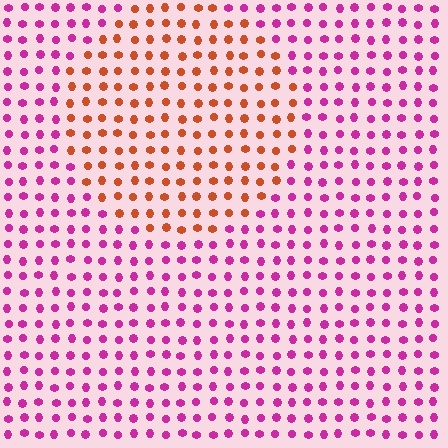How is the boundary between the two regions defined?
The boundary is defined purely by a slight shift in hue (about 59 degrees). Spacing, size, and orientation are identical on both sides.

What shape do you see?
I see a circle.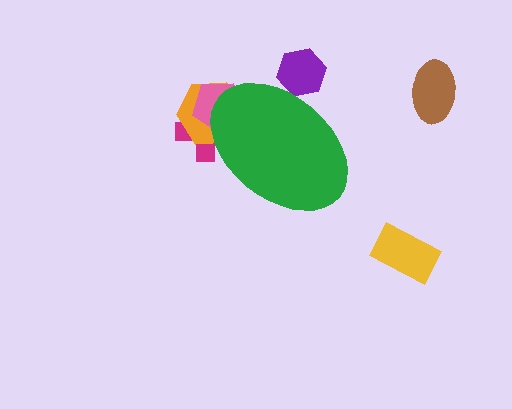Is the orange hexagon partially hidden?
Yes, the orange hexagon is partially hidden behind the green ellipse.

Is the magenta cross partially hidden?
Yes, the magenta cross is partially hidden behind the green ellipse.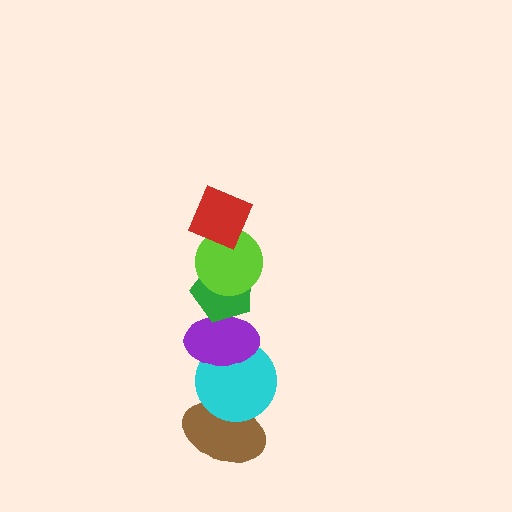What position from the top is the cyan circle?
The cyan circle is 5th from the top.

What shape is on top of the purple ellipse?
The green pentagon is on top of the purple ellipse.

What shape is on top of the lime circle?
The red diamond is on top of the lime circle.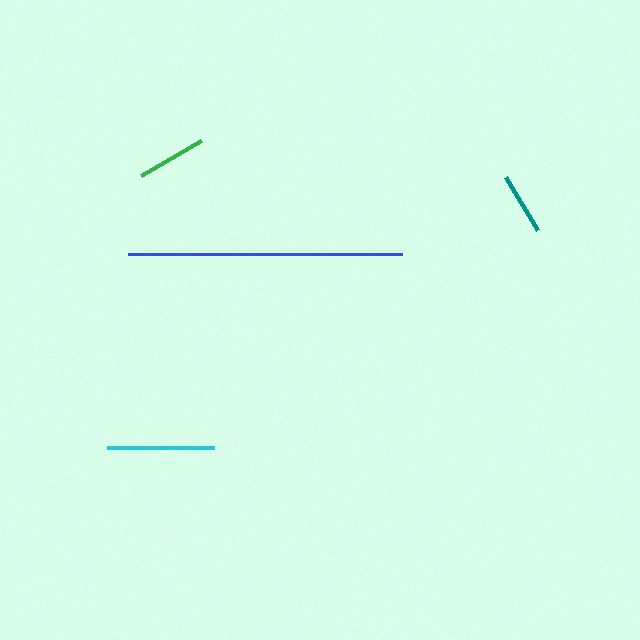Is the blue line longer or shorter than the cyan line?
The blue line is longer than the cyan line.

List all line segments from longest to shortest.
From longest to shortest: blue, cyan, green, teal.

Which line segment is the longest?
The blue line is the longest at approximately 274 pixels.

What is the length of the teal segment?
The teal segment is approximately 61 pixels long.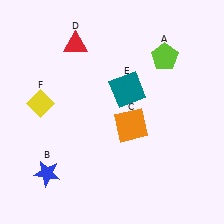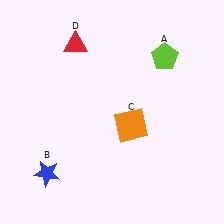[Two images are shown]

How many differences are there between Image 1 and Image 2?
There are 2 differences between the two images.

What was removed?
The yellow diamond (F), the teal square (E) were removed in Image 2.